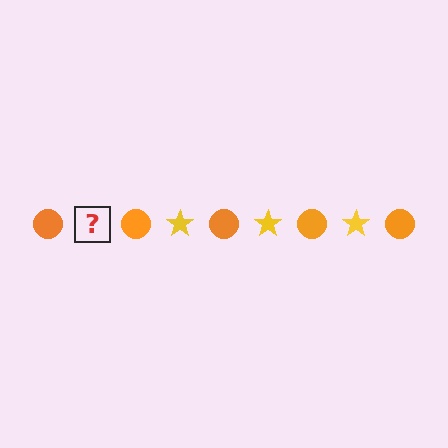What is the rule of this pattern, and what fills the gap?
The rule is that the pattern alternates between orange circle and yellow star. The gap should be filled with a yellow star.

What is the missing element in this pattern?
The missing element is a yellow star.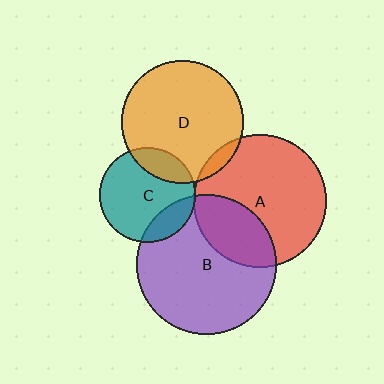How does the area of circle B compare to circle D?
Approximately 1.3 times.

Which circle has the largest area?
Circle B (purple).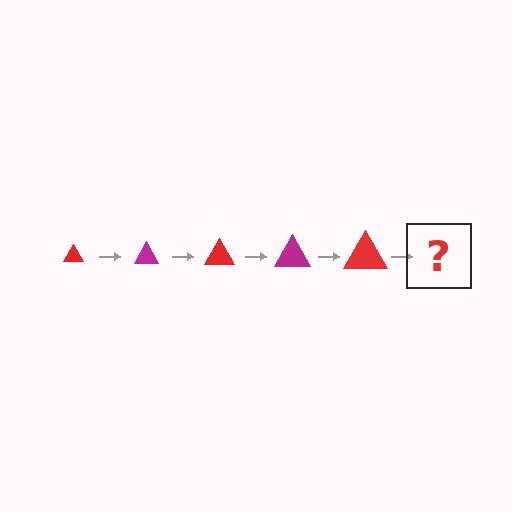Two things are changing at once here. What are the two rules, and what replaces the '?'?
The two rules are that the triangle grows larger each step and the color cycles through red and magenta. The '?' should be a magenta triangle, larger than the previous one.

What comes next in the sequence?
The next element should be a magenta triangle, larger than the previous one.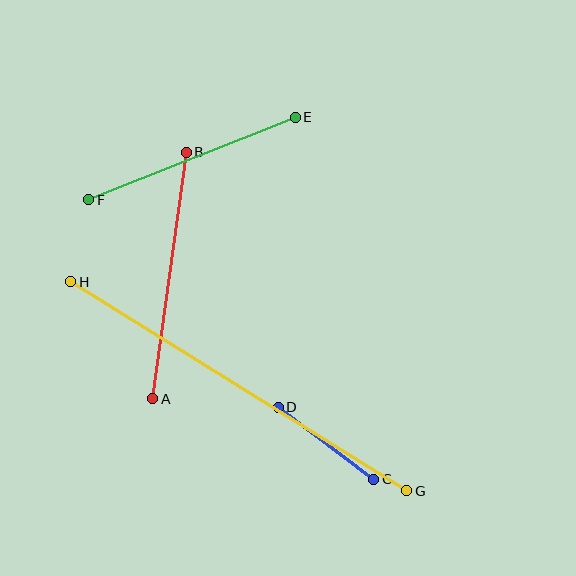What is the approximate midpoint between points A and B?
The midpoint is at approximately (169, 276) pixels.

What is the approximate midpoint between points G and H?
The midpoint is at approximately (239, 386) pixels.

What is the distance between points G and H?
The distance is approximately 396 pixels.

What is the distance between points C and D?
The distance is approximately 119 pixels.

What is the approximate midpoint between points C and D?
The midpoint is at approximately (326, 443) pixels.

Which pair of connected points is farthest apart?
Points G and H are farthest apart.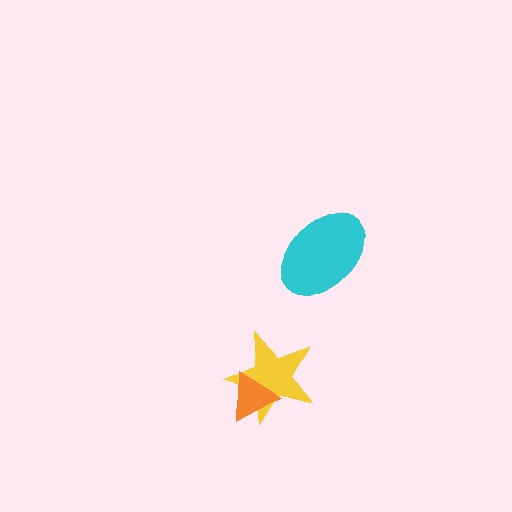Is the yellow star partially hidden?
Yes, it is partially covered by another shape.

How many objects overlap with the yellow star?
1 object overlaps with the yellow star.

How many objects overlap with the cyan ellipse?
0 objects overlap with the cyan ellipse.